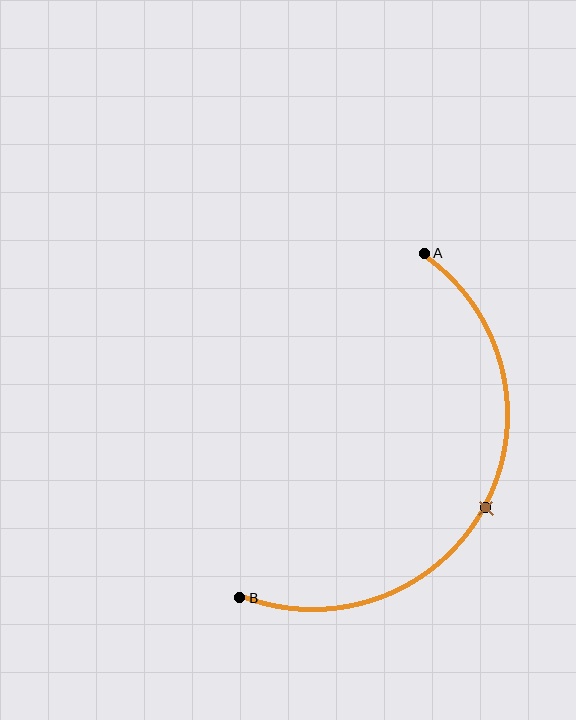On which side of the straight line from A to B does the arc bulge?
The arc bulges to the right of the straight line connecting A and B.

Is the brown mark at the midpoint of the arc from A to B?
Yes. The brown mark lies on the arc at equal arc-length from both A and B — it is the arc midpoint.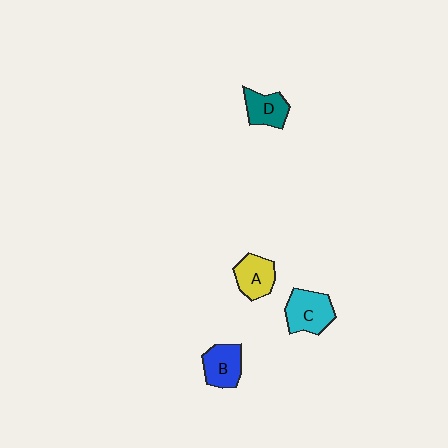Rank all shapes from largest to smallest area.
From largest to smallest: C (cyan), B (blue), A (yellow), D (teal).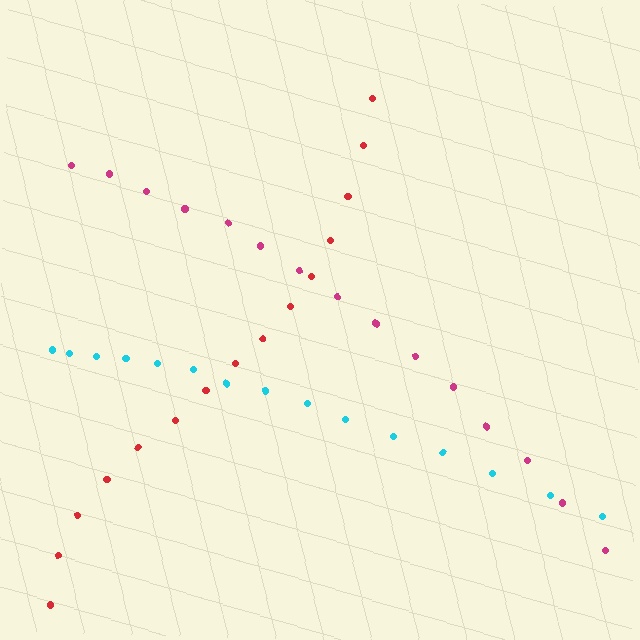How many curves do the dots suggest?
There are 3 distinct paths.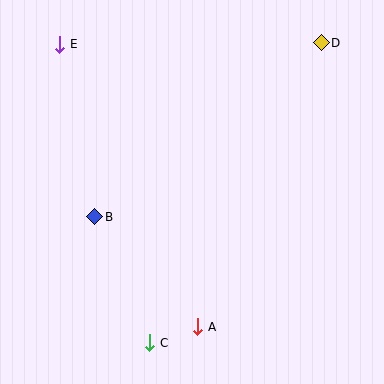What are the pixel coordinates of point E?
Point E is at (60, 44).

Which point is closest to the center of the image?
Point B at (95, 217) is closest to the center.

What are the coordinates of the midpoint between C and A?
The midpoint between C and A is at (174, 335).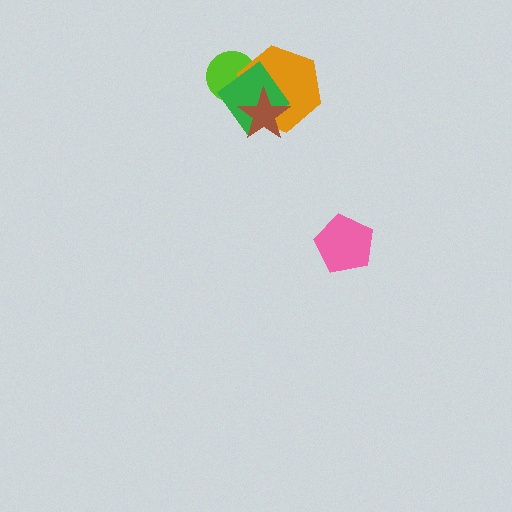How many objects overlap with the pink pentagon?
0 objects overlap with the pink pentagon.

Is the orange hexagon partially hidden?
Yes, it is partially covered by another shape.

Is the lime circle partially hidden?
Yes, it is partially covered by another shape.